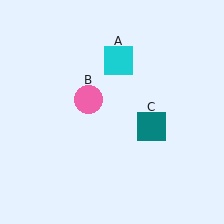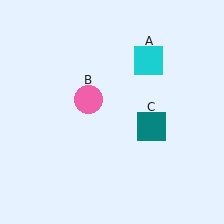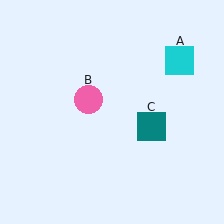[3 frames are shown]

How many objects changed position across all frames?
1 object changed position: cyan square (object A).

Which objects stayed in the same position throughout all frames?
Pink circle (object B) and teal square (object C) remained stationary.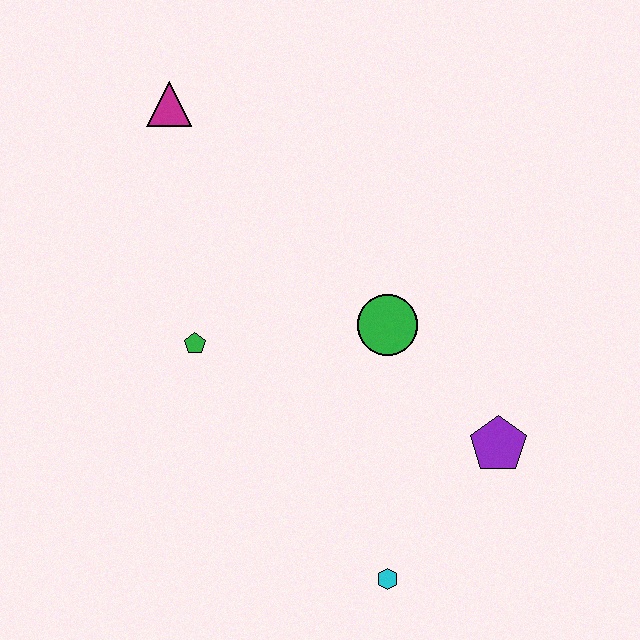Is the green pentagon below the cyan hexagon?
No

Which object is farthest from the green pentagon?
The purple pentagon is farthest from the green pentagon.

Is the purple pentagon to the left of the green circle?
No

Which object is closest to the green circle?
The purple pentagon is closest to the green circle.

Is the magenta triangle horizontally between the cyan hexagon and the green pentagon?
No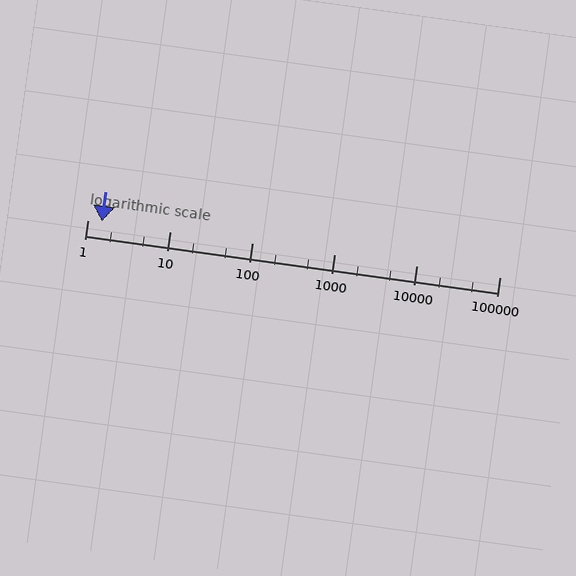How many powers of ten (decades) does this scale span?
The scale spans 5 decades, from 1 to 100000.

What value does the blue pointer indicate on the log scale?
The pointer indicates approximately 1.5.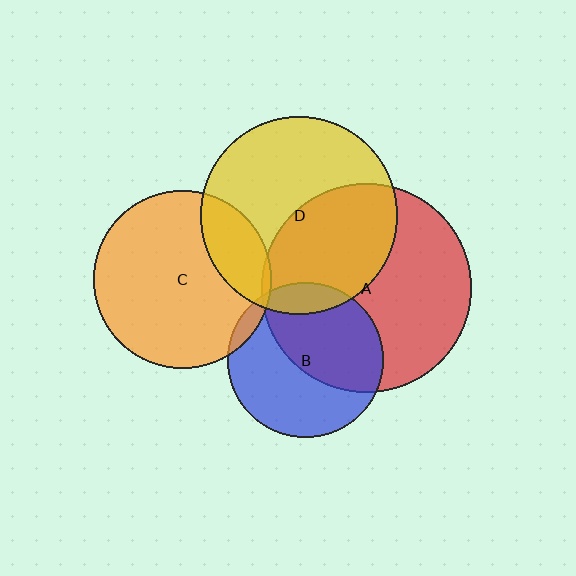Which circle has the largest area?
Circle A (red).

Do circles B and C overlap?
Yes.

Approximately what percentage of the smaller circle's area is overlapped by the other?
Approximately 5%.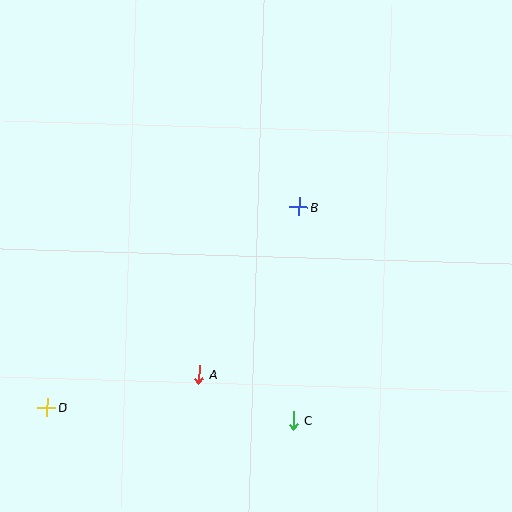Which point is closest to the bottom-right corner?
Point C is closest to the bottom-right corner.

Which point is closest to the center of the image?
Point B at (299, 207) is closest to the center.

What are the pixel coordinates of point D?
Point D is at (47, 408).